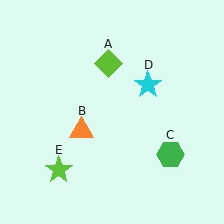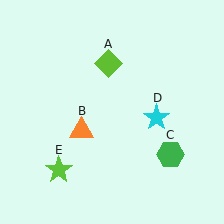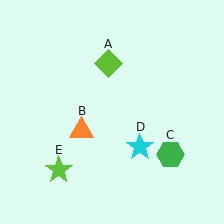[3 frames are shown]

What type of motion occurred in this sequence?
The cyan star (object D) rotated clockwise around the center of the scene.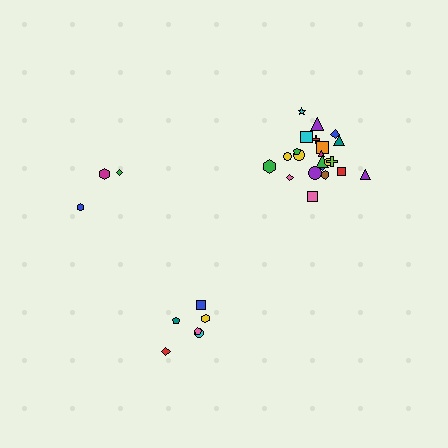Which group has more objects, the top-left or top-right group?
The top-right group.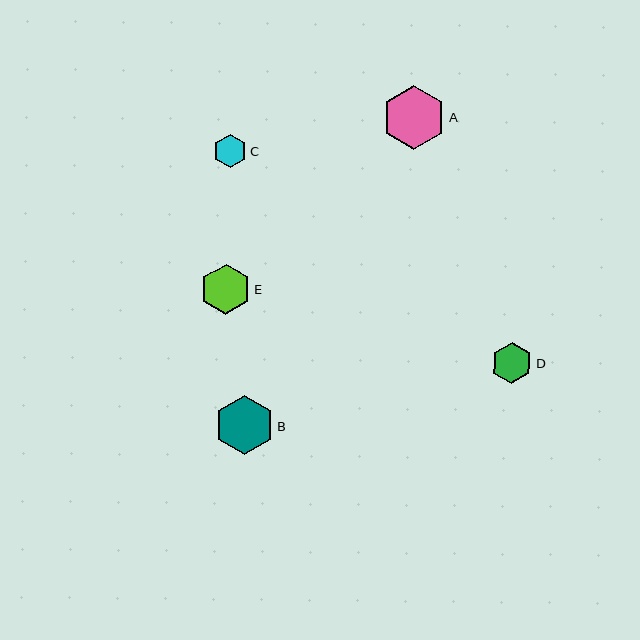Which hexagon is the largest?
Hexagon A is the largest with a size of approximately 64 pixels.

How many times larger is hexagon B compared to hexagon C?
Hexagon B is approximately 1.8 times the size of hexagon C.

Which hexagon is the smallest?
Hexagon C is the smallest with a size of approximately 33 pixels.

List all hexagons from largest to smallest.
From largest to smallest: A, B, E, D, C.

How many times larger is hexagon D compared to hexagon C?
Hexagon D is approximately 1.2 times the size of hexagon C.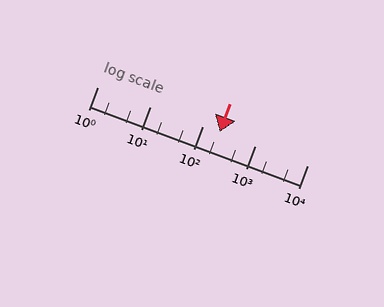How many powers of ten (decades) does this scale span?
The scale spans 4 decades, from 1 to 10000.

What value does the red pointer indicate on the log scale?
The pointer indicates approximately 210.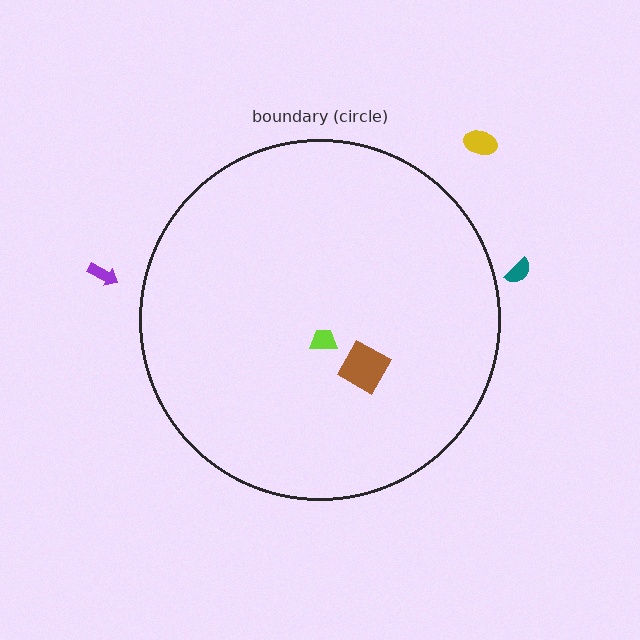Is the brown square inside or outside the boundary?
Inside.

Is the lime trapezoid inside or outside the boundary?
Inside.